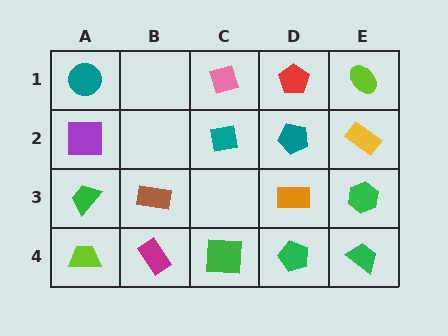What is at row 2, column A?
A purple square.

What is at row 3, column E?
A green hexagon.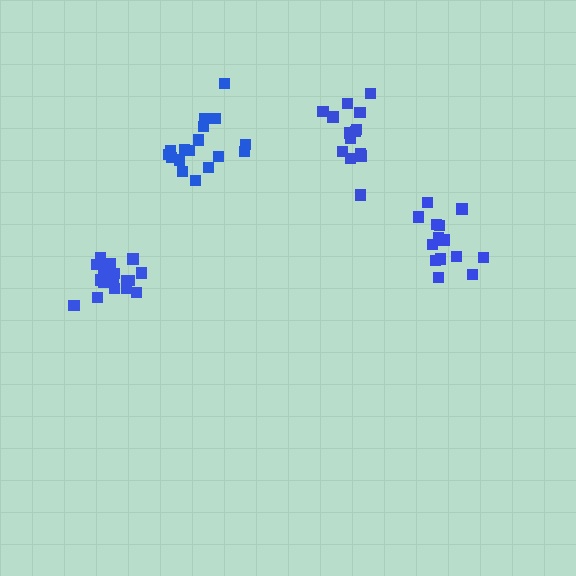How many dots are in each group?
Group 1: 17 dots, Group 2: 14 dots, Group 3: 14 dots, Group 4: 18 dots (63 total).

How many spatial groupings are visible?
There are 4 spatial groupings.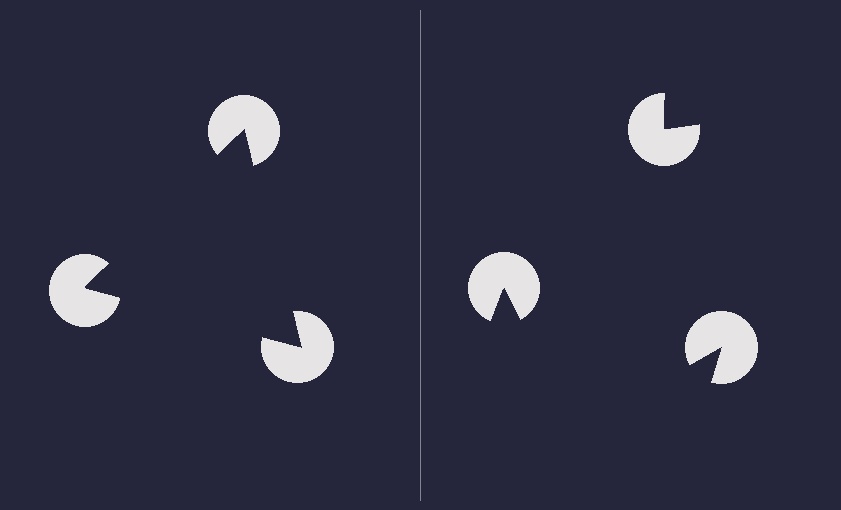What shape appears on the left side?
An illusory triangle.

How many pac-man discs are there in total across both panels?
6 — 3 on each side.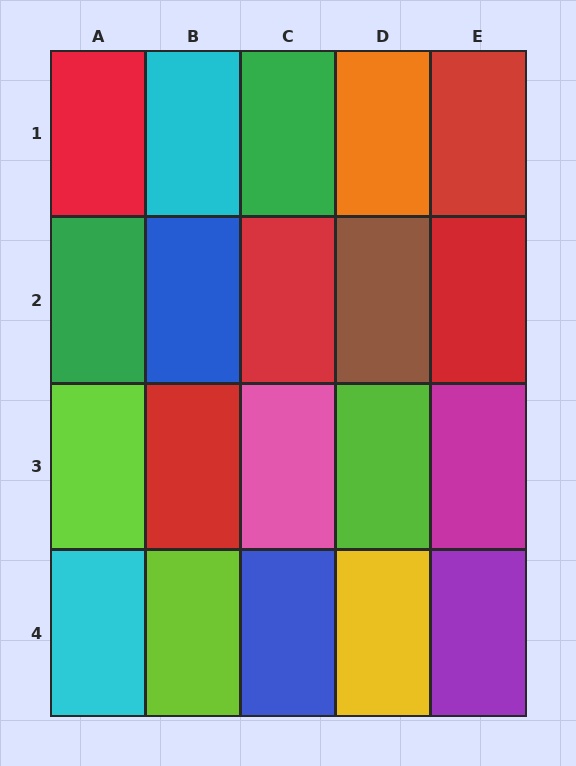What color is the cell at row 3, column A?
Lime.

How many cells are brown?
1 cell is brown.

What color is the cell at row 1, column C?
Green.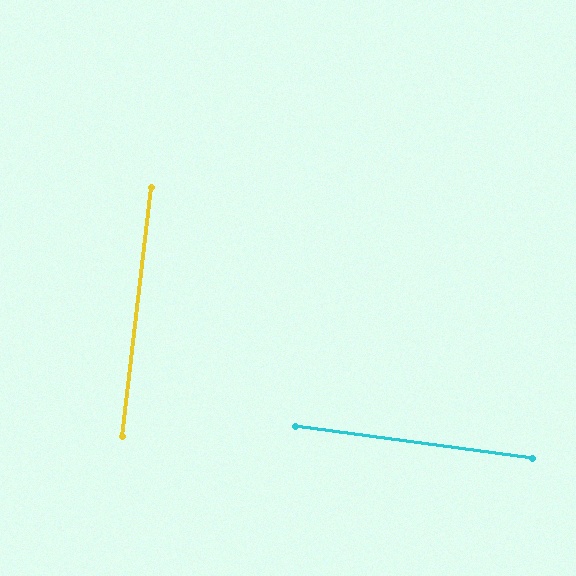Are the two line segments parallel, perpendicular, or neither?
Perpendicular — they meet at approximately 89°.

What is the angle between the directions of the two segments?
Approximately 89 degrees.